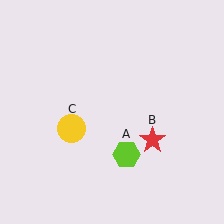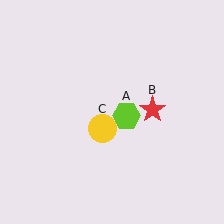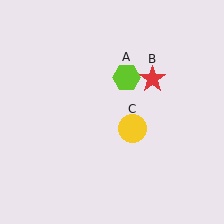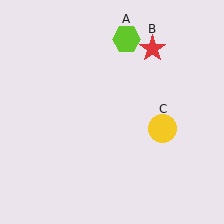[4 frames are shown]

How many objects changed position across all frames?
3 objects changed position: lime hexagon (object A), red star (object B), yellow circle (object C).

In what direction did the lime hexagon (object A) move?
The lime hexagon (object A) moved up.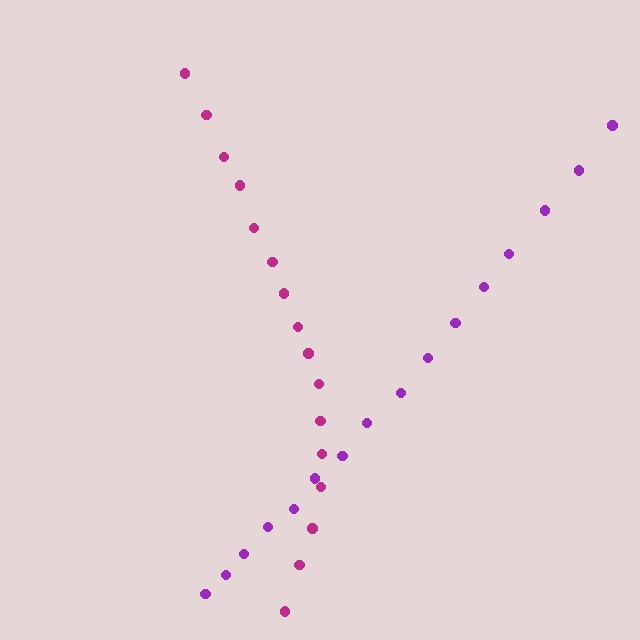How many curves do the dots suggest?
There are 2 distinct paths.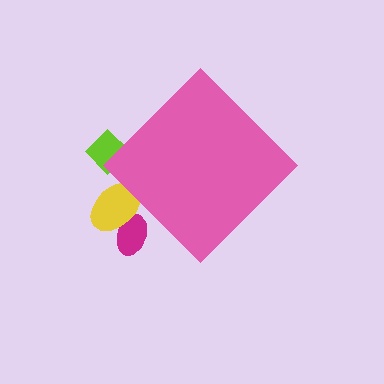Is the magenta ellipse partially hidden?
Yes, the magenta ellipse is partially hidden behind the pink diamond.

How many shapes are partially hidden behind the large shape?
3 shapes are partially hidden.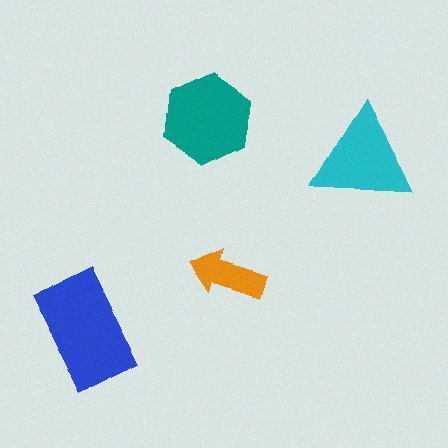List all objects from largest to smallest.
The blue rectangle, the teal hexagon, the cyan triangle, the orange arrow.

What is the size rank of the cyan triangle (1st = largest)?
3rd.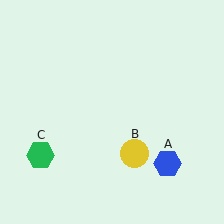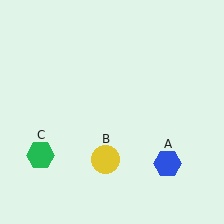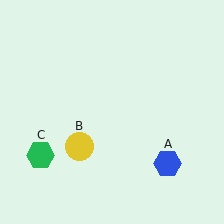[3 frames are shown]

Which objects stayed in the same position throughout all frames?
Blue hexagon (object A) and green hexagon (object C) remained stationary.